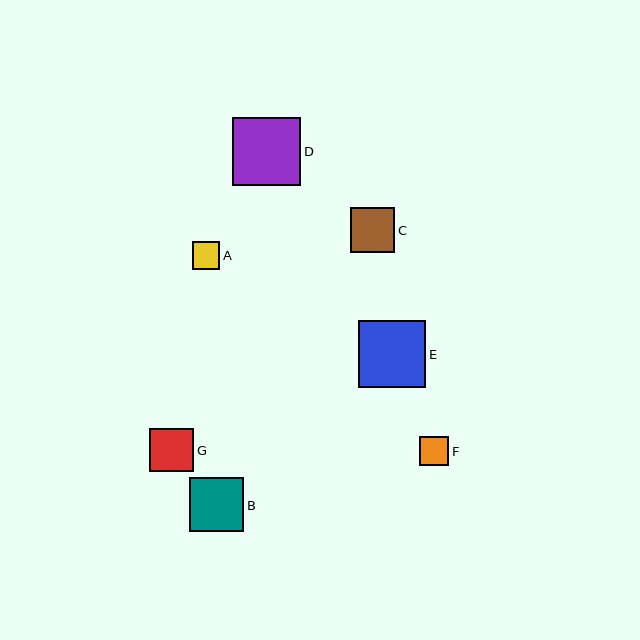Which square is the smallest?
Square A is the smallest with a size of approximately 28 pixels.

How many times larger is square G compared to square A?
Square G is approximately 1.6 times the size of square A.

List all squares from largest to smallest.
From largest to smallest: D, E, B, C, G, F, A.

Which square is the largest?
Square D is the largest with a size of approximately 68 pixels.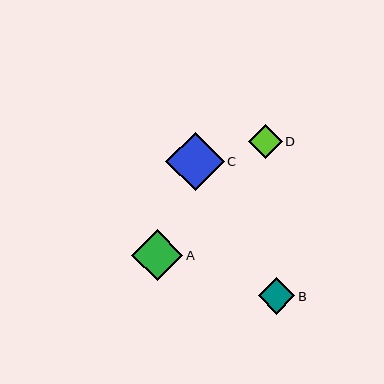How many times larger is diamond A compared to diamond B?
Diamond A is approximately 1.4 times the size of diamond B.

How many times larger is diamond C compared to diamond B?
Diamond C is approximately 1.6 times the size of diamond B.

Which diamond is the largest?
Diamond C is the largest with a size of approximately 59 pixels.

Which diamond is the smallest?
Diamond D is the smallest with a size of approximately 34 pixels.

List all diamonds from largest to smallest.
From largest to smallest: C, A, B, D.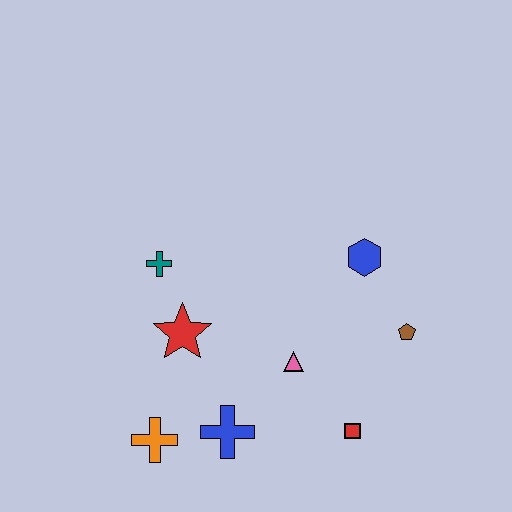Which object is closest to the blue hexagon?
The brown pentagon is closest to the blue hexagon.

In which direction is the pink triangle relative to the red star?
The pink triangle is to the right of the red star.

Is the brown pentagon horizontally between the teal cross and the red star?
No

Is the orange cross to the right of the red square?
No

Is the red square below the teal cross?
Yes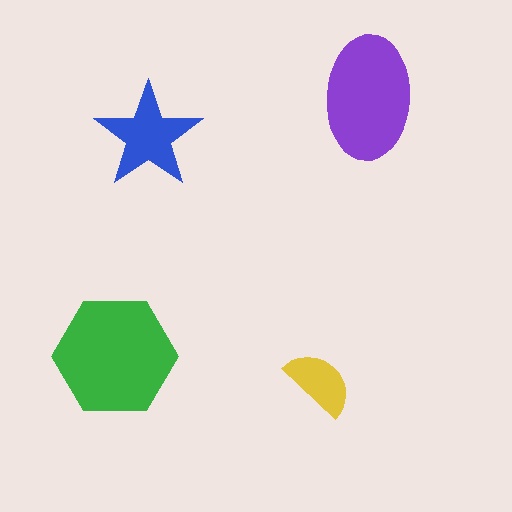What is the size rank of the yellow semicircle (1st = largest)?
4th.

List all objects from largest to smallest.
The green hexagon, the purple ellipse, the blue star, the yellow semicircle.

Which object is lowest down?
The yellow semicircle is bottommost.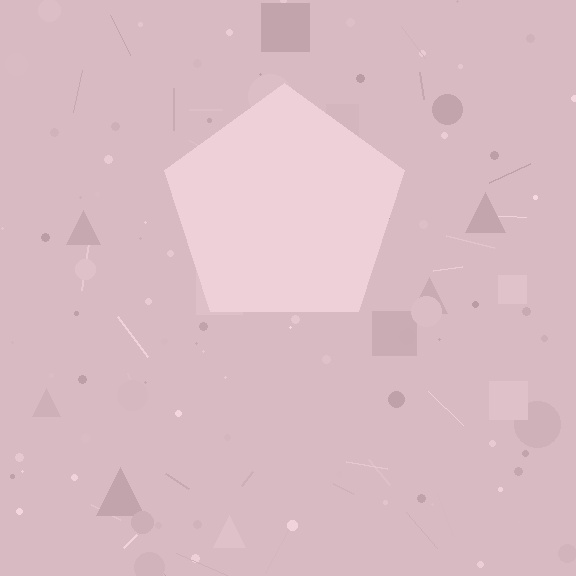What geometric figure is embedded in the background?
A pentagon is embedded in the background.